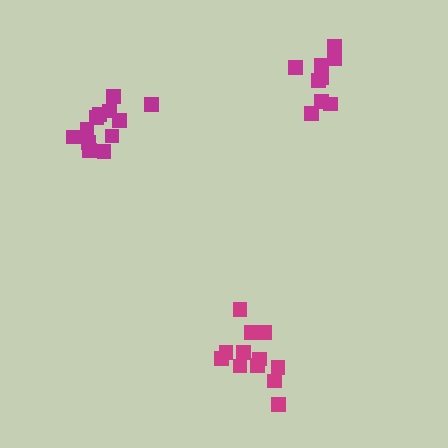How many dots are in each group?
Group 1: 12 dots, Group 2: 12 dots, Group 3: 9 dots (33 total).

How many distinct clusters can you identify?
There are 3 distinct clusters.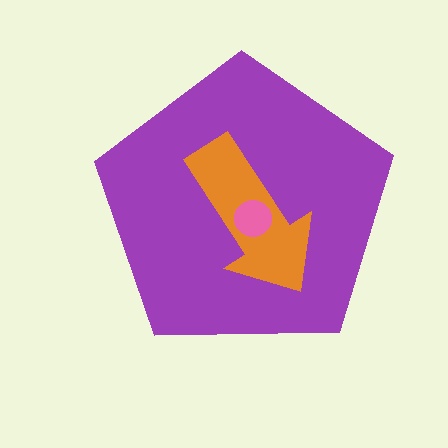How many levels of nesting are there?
3.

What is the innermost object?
The pink circle.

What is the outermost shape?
The purple pentagon.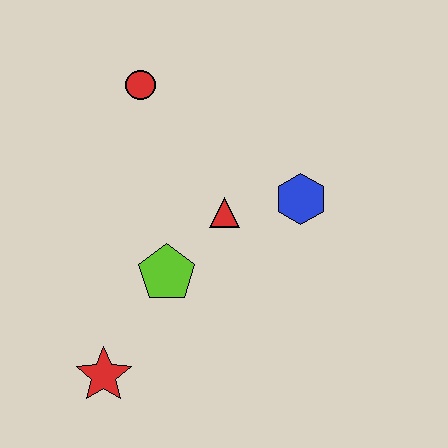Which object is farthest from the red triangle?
The red star is farthest from the red triangle.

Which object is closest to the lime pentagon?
The red triangle is closest to the lime pentagon.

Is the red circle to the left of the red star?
No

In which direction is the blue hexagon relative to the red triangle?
The blue hexagon is to the right of the red triangle.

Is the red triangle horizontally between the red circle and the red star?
No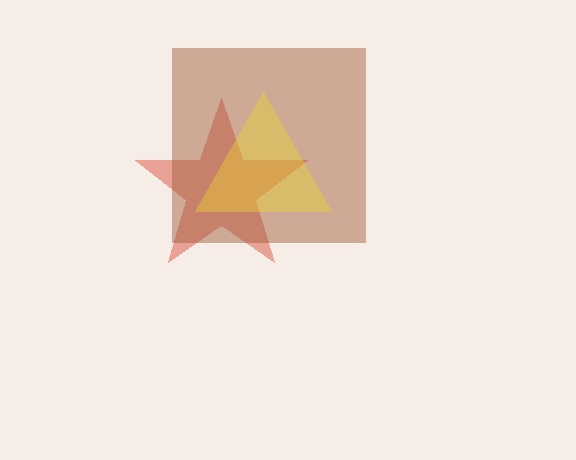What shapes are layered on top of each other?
The layered shapes are: a red star, a brown square, a yellow triangle.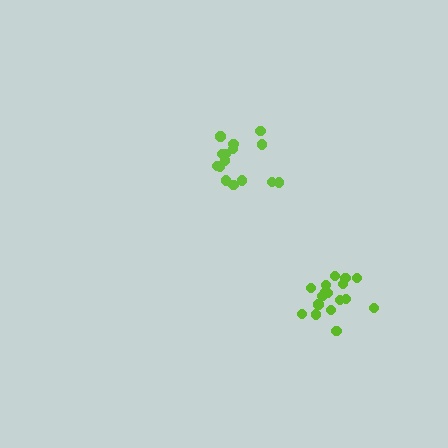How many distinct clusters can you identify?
There are 2 distinct clusters.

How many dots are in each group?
Group 1: 15 dots, Group 2: 18 dots (33 total).